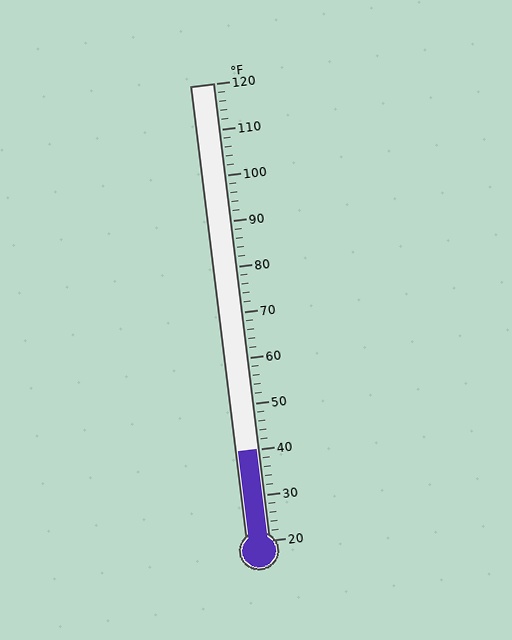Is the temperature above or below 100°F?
The temperature is below 100°F.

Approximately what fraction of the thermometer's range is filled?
The thermometer is filled to approximately 20% of its range.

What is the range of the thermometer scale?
The thermometer scale ranges from 20°F to 120°F.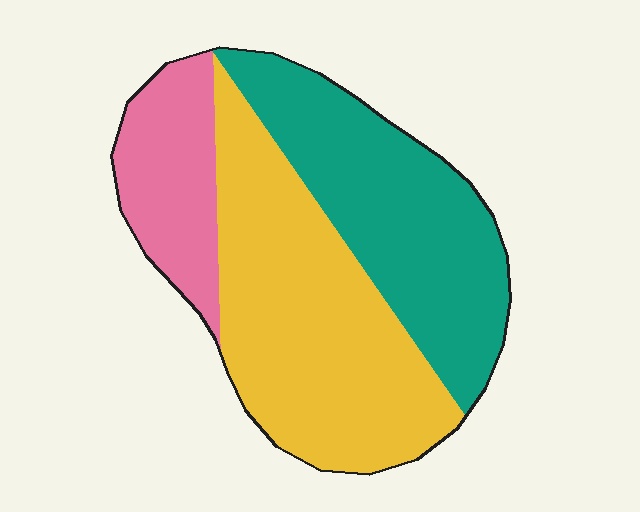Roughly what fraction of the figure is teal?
Teal covers around 35% of the figure.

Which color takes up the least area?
Pink, at roughly 20%.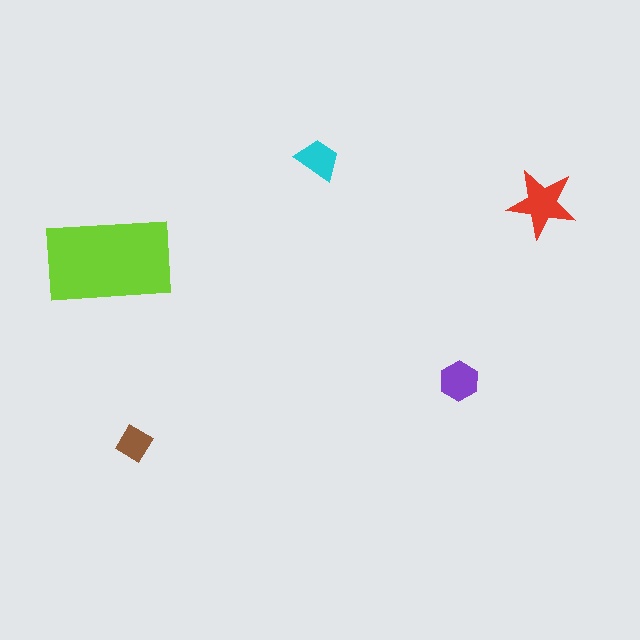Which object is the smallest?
The brown diamond.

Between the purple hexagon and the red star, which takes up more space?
The red star.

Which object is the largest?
The lime rectangle.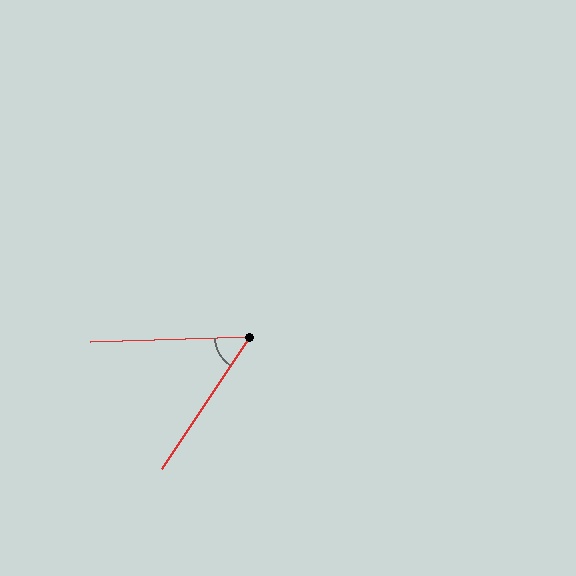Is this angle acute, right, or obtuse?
It is acute.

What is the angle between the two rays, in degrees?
Approximately 55 degrees.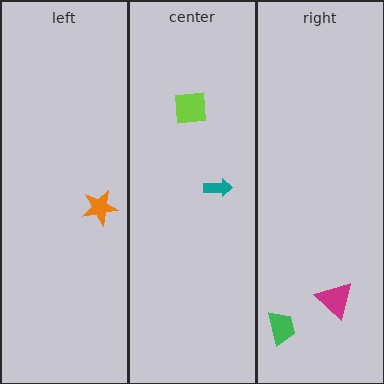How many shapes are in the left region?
1.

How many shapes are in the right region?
2.